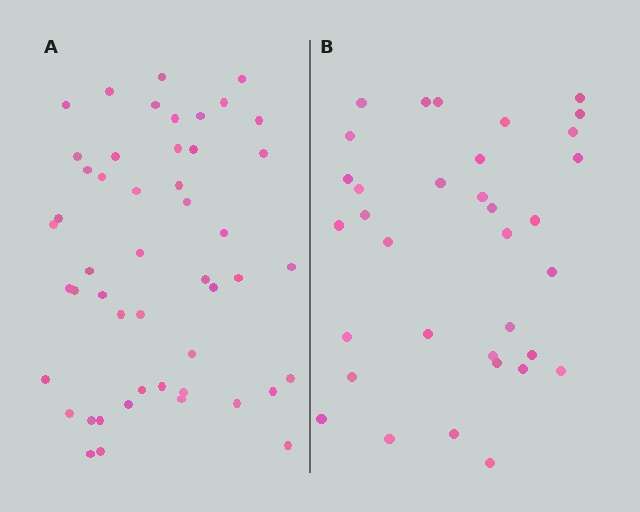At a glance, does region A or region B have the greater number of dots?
Region A (the left region) has more dots.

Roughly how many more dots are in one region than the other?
Region A has approximately 15 more dots than region B.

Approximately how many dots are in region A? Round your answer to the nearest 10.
About 50 dots. (The exact count is 49, which rounds to 50.)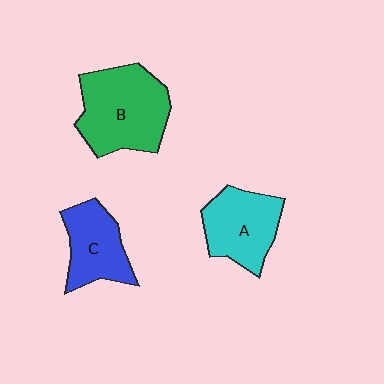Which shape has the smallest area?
Shape C (blue).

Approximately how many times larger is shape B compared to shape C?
Approximately 1.5 times.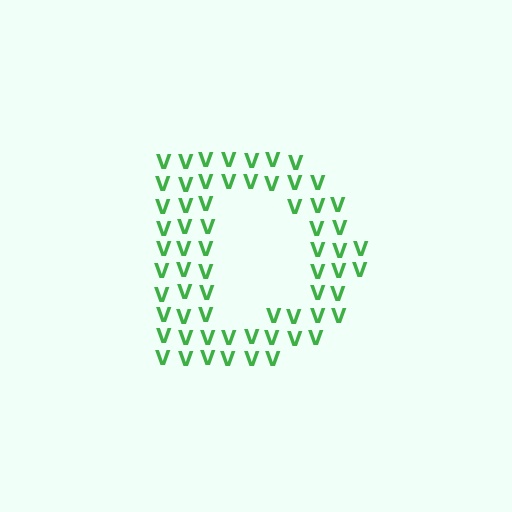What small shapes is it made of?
It is made of small letter V's.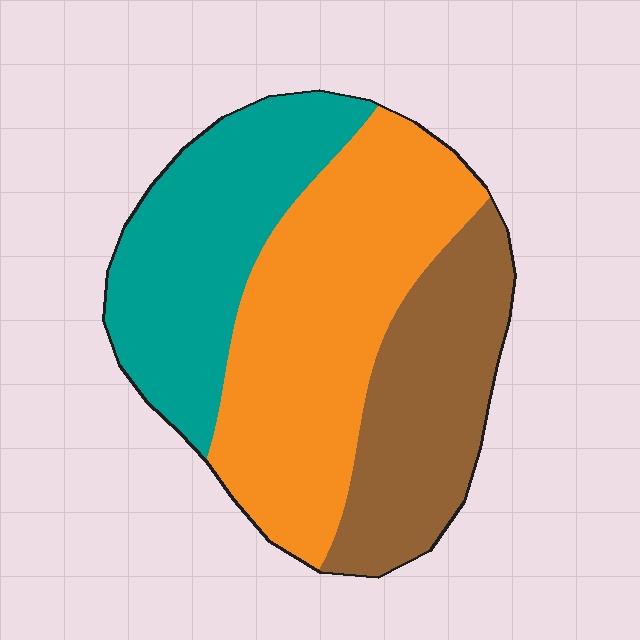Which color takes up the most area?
Orange, at roughly 45%.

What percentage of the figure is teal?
Teal covers about 30% of the figure.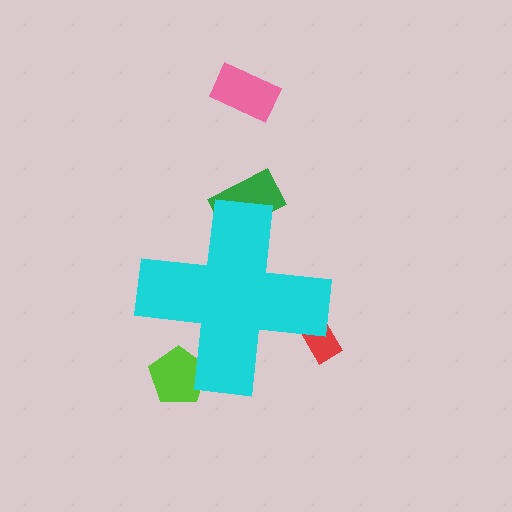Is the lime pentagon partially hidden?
Yes, the lime pentagon is partially hidden behind the cyan cross.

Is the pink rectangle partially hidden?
No, the pink rectangle is fully visible.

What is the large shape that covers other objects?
A cyan cross.